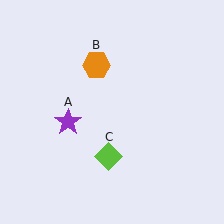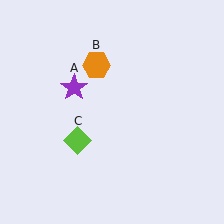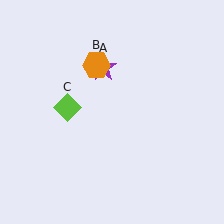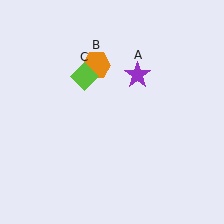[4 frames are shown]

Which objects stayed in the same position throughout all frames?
Orange hexagon (object B) remained stationary.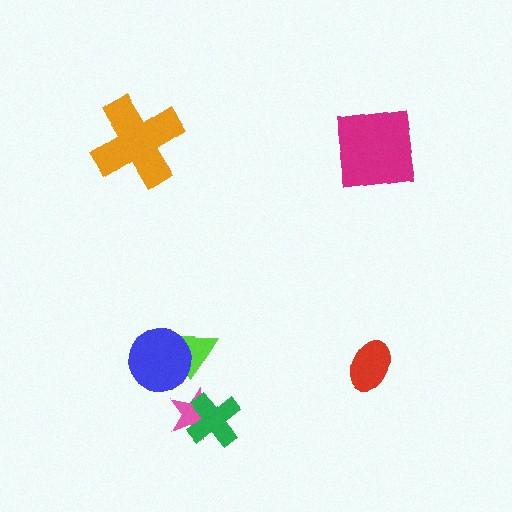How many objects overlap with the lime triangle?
1 object overlaps with the lime triangle.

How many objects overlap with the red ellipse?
0 objects overlap with the red ellipse.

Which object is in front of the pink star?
The green cross is in front of the pink star.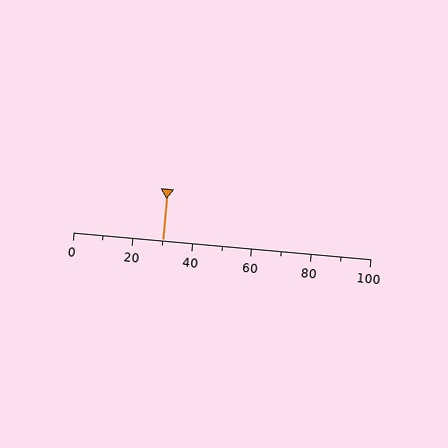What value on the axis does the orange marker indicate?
The marker indicates approximately 30.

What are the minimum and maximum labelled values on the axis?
The axis runs from 0 to 100.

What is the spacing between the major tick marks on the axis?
The major ticks are spaced 20 apart.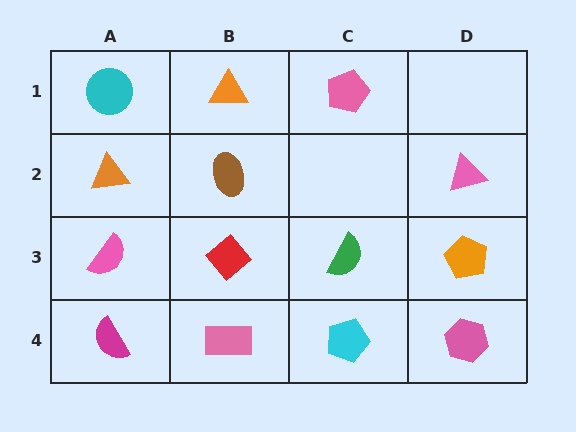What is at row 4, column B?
A pink rectangle.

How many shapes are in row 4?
4 shapes.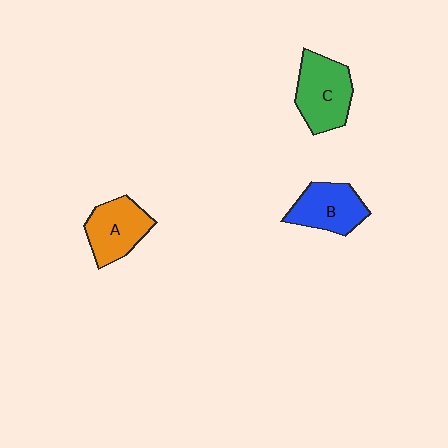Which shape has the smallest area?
Shape B (blue).